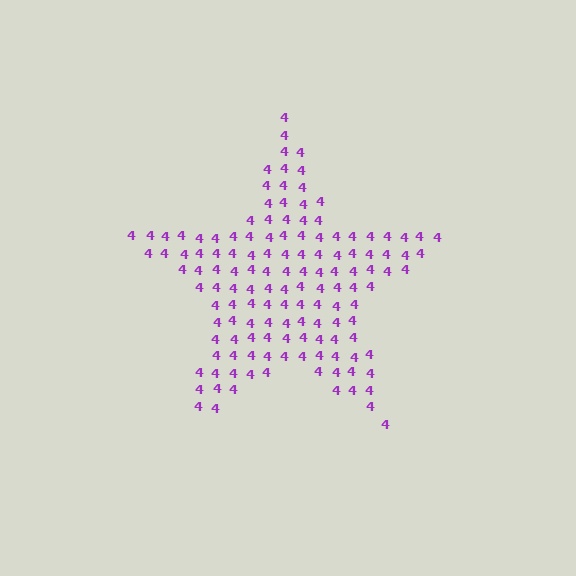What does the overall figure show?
The overall figure shows a star.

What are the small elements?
The small elements are digit 4's.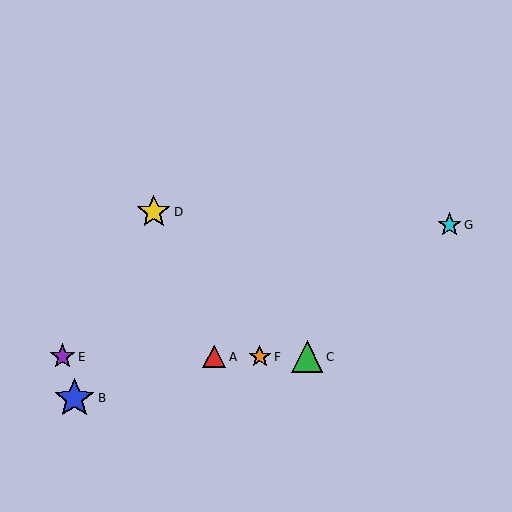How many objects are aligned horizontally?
4 objects (A, C, E, F) are aligned horizontally.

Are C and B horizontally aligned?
No, C is at y≈357 and B is at y≈398.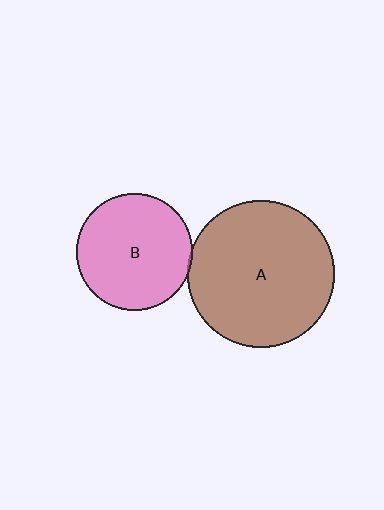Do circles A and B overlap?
Yes.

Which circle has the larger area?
Circle A (brown).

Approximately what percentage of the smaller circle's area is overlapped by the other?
Approximately 5%.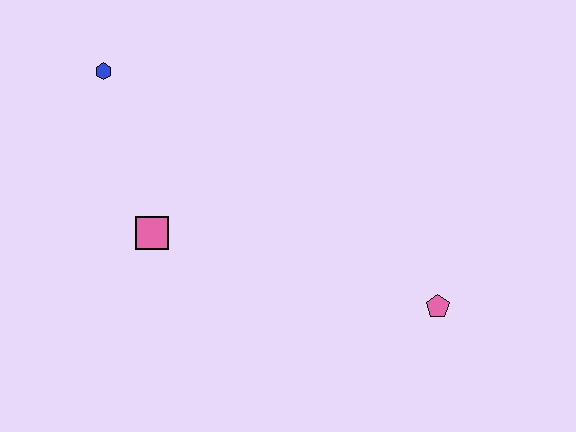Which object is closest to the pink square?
The blue hexagon is closest to the pink square.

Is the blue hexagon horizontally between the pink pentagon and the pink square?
No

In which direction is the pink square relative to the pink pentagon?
The pink square is to the left of the pink pentagon.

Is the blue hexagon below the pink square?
No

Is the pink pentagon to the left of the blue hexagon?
No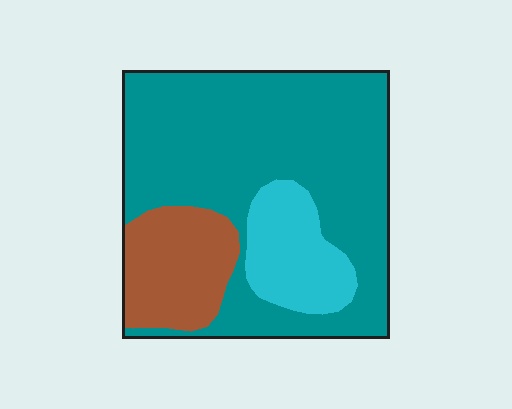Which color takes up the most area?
Teal, at roughly 70%.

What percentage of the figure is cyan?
Cyan takes up less than a sixth of the figure.